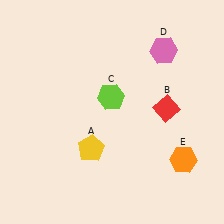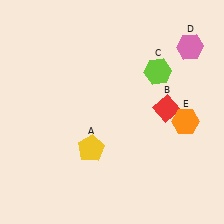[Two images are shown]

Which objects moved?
The objects that moved are: the lime hexagon (C), the pink hexagon (D), the orange hexagon (E).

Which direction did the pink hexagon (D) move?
The pink hexagon (D) moved right.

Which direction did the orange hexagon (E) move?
The orange hexagon (E) moved up.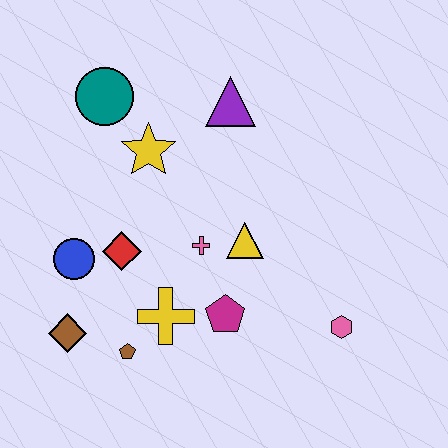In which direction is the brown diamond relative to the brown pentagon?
The brown diamond is to the left of the brown pentagon.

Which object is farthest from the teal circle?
The pink hexagon is farthest from the teal circle.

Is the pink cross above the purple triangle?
No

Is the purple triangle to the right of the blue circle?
Yes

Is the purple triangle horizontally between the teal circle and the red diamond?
No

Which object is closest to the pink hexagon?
The magenta pentagon is closest to the pink hexagon.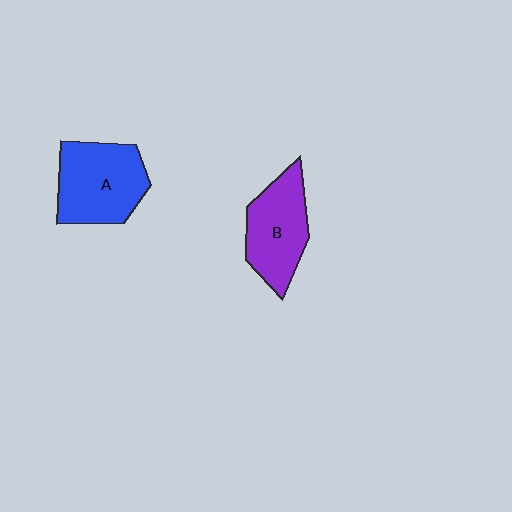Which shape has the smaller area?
Shape B (purple).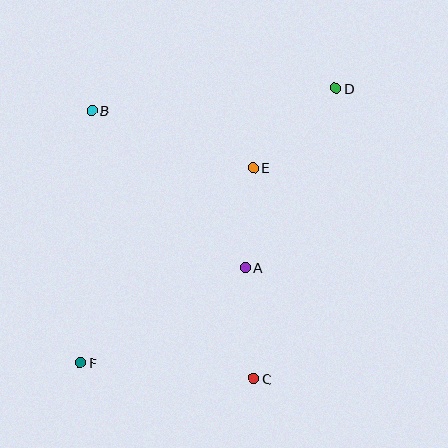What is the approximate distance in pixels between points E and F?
The distance between E and F is approximately 261 pixels.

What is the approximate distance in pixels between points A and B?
The distance between A and B is approximately 219 pixels.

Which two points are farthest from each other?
Points D and F are farthest from each other.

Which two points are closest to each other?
Points A and E are closest to each other.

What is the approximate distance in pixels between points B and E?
The distance between B and E is approximately 171 pixels.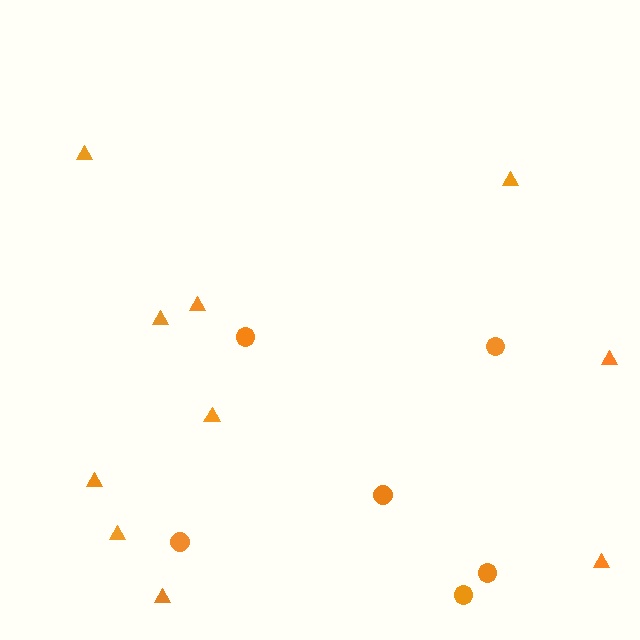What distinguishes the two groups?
There are 2 groups: one group of circles (6) and one group of triangles (10).